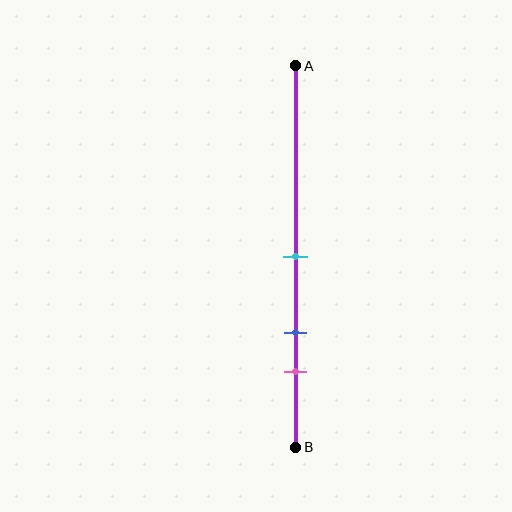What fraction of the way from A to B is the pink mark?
The pink mark is approximately 80% (0.8) of the way from A to B.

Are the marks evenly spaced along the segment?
Yes, the marks are approximately evenly spaced.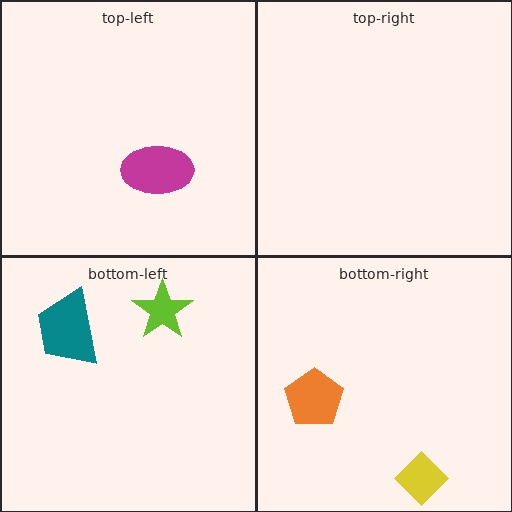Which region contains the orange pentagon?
The bottom-right region.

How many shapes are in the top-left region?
1.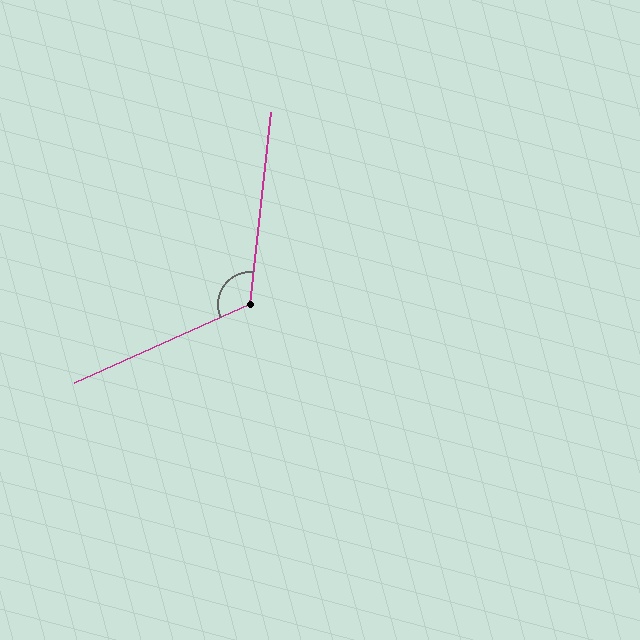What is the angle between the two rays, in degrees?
Approximately 121 degrees.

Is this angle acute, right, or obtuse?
It is obtuse.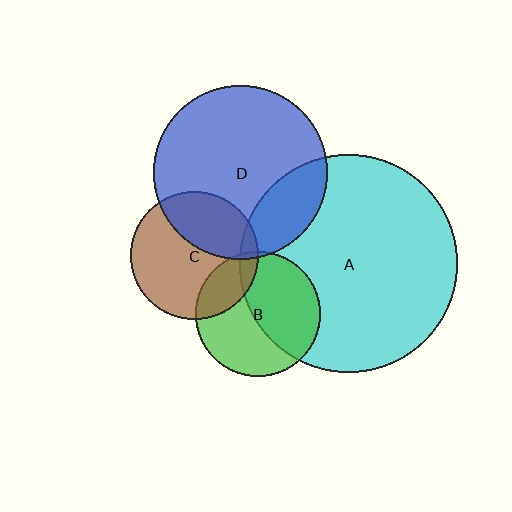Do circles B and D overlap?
Yes.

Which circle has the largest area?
Circle A (cyan).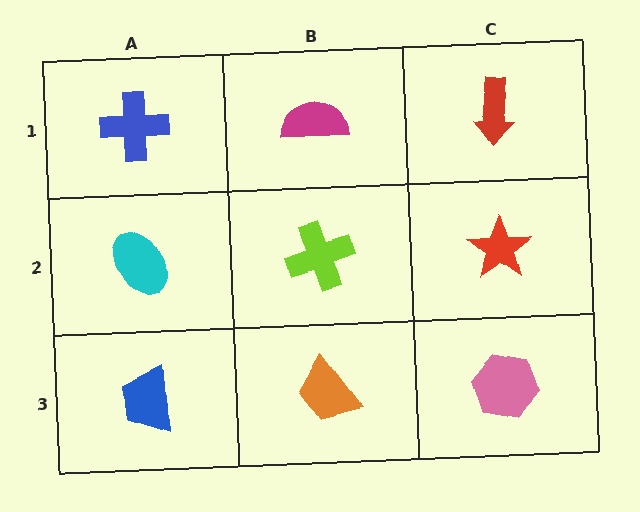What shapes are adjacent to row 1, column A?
A cyan ellipse (row 2, column A), a magenta semicircle (row 1, column B).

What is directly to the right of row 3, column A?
An orange trapezoid.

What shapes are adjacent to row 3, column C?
A red star (row 2, column C), an orange trapezoid (row 3, column B).